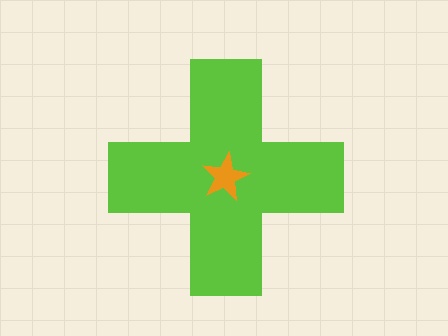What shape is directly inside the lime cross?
The orange star.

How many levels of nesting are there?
2.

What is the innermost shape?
The orange star.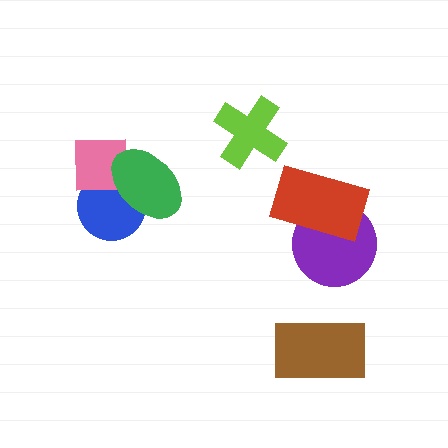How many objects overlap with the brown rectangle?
0 objects overlap with the brown rectangle.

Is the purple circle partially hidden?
Yes, it is partially covered by another shape.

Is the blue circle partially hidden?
Yes, it is partially covered by another shape.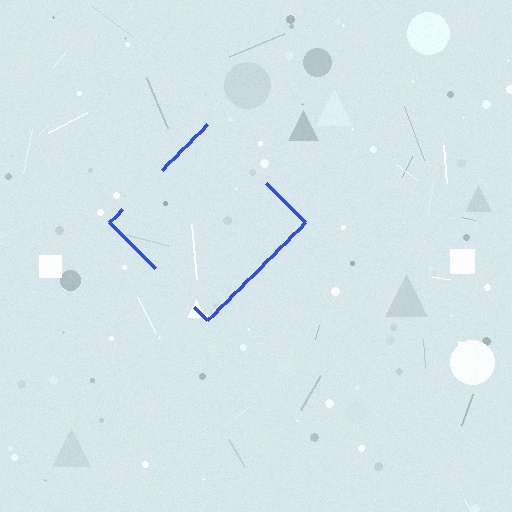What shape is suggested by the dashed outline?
The dashed outline suggests a diamond.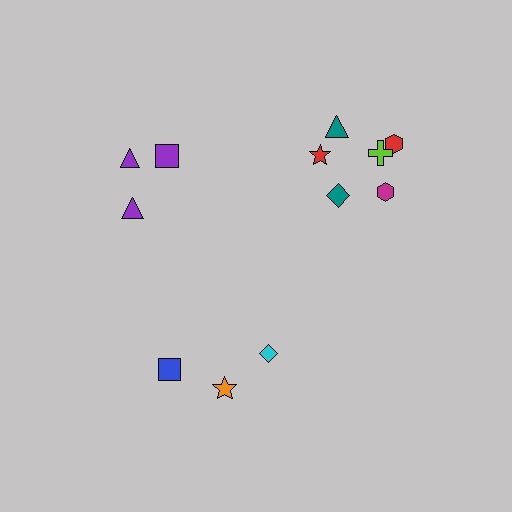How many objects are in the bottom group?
There are 3 objects.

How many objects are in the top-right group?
There are 6 objects.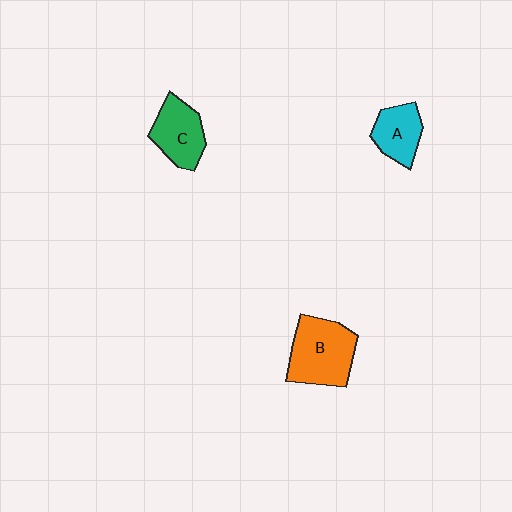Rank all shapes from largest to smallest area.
From largest to smallest: B (orange), C (green), A (cyan).